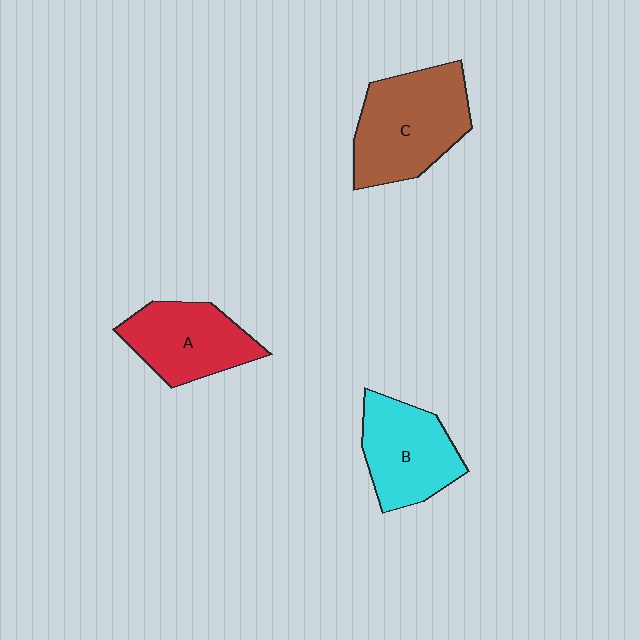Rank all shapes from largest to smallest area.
From largest to smallest: C (brown), B (cyan), A (red).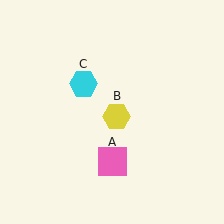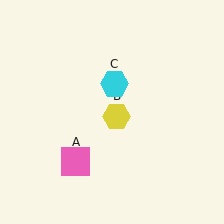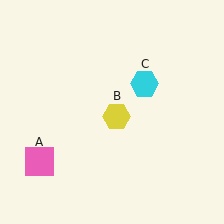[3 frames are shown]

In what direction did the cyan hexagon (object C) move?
The cyan hexagon (object C) moved right.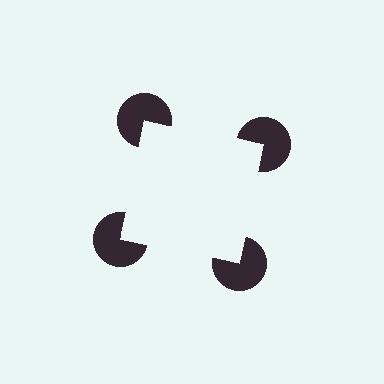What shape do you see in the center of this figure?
An illusory square — its edges are inferred from the aligned wedge cuts in the pac-man discs, not physically drawn.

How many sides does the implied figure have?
4 sides.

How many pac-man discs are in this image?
There are 4 — one at each vertex of the illusory square.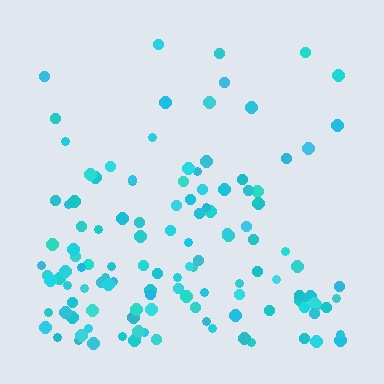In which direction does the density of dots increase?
From top to bottom, with the bottom side densest.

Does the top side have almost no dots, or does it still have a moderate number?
Still a moderate number, just noticeably fewer than the bottom.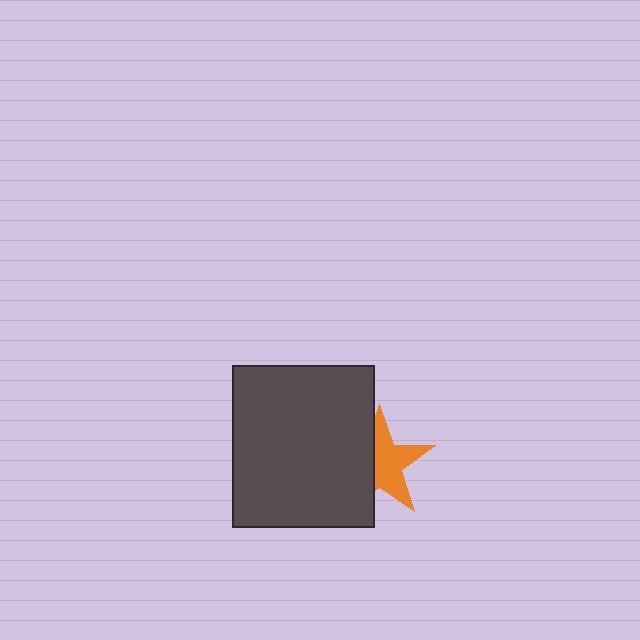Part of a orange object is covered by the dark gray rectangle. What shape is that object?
It is a star.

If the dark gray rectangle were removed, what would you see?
You would see the complete orange star.